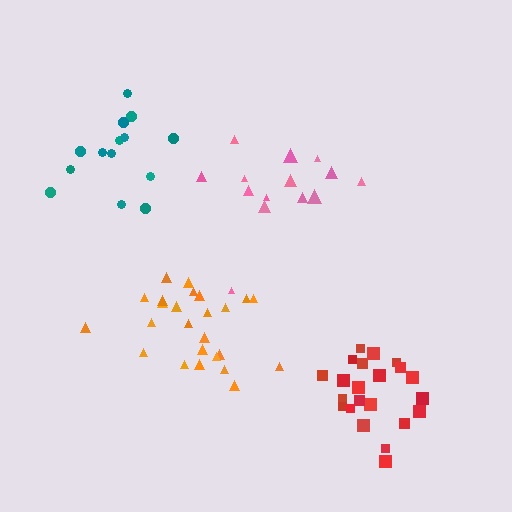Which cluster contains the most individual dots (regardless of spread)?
Orange (25).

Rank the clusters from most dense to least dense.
red, orange, teal, pink.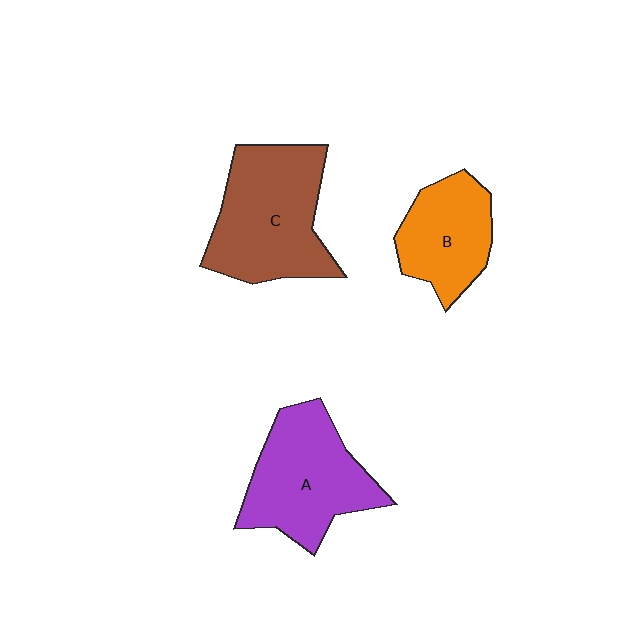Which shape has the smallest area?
Shape B (orange).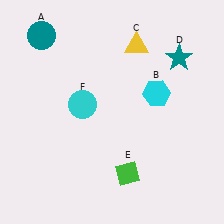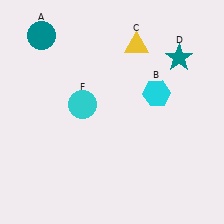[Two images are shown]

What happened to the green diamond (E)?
The green diamond (E) was removed in Image 2. It was in the bottom-right area of Image 1.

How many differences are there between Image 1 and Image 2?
There is 1 difference between the two images.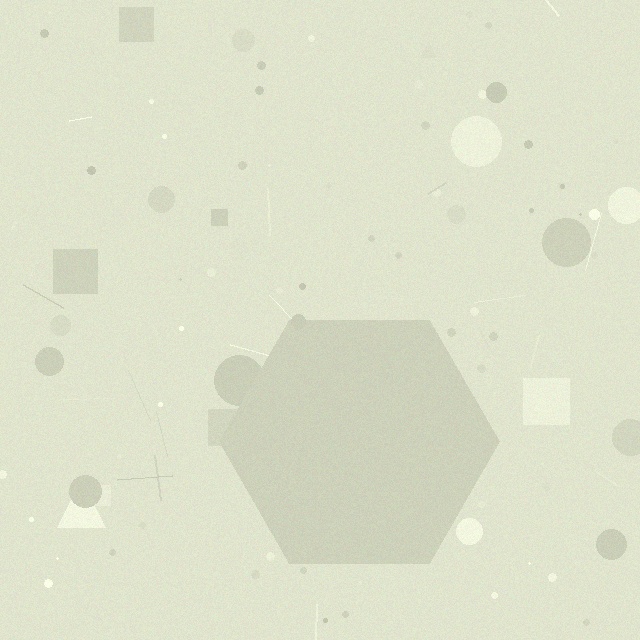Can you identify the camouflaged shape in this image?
The camouflaged shape is a hexagon.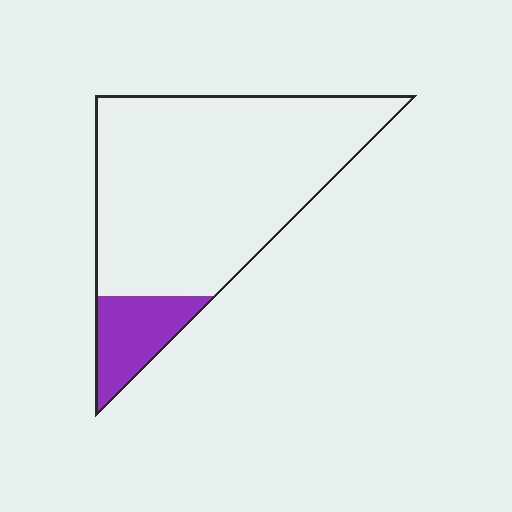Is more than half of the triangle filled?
No.